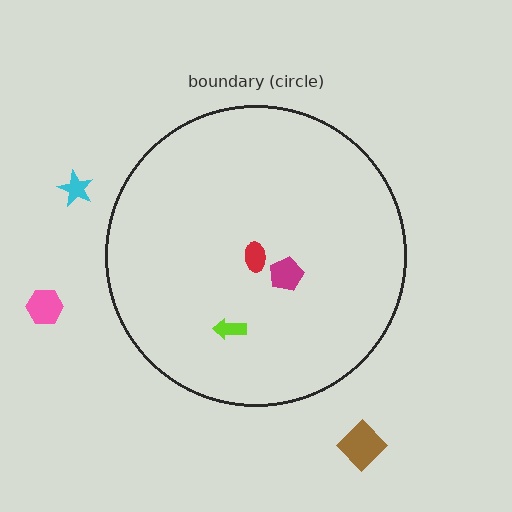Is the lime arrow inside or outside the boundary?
Inside.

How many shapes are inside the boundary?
3 inside, 3 outside.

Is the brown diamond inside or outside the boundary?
Outside.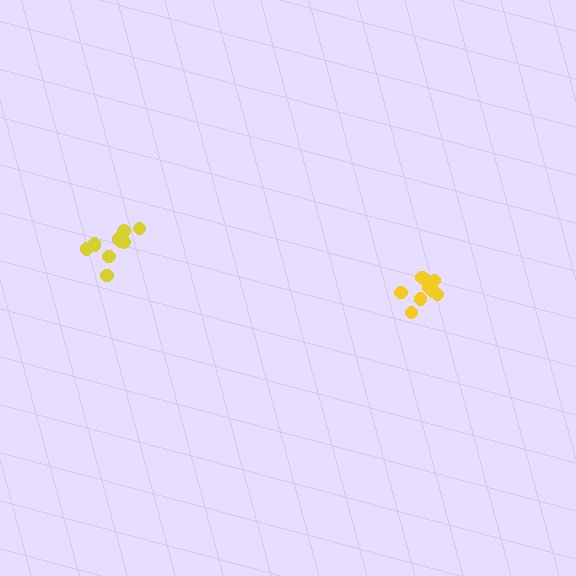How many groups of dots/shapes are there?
There are 2 groups.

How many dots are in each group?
Group 1: 9 dots, Group 2: 10 dots (19 total).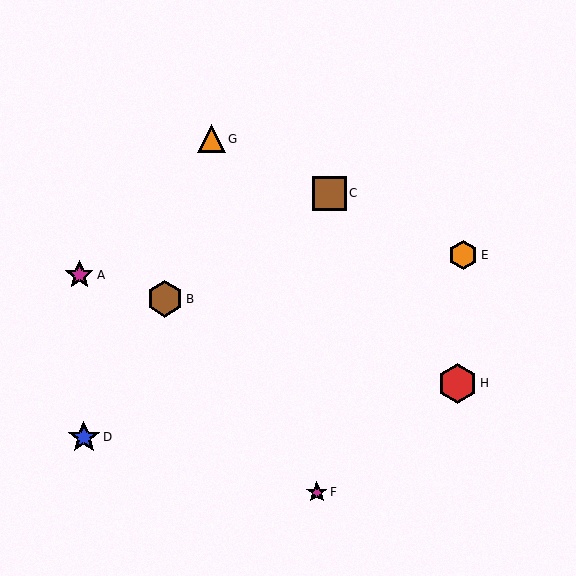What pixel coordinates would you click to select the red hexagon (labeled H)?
Click at (457, 383) to select the red hexagon H.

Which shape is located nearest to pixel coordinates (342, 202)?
The brown square (labeled C) at (330, 193) is nearest to that location.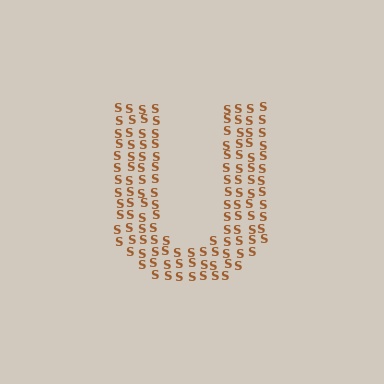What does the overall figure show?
The overall figure shows the letter U.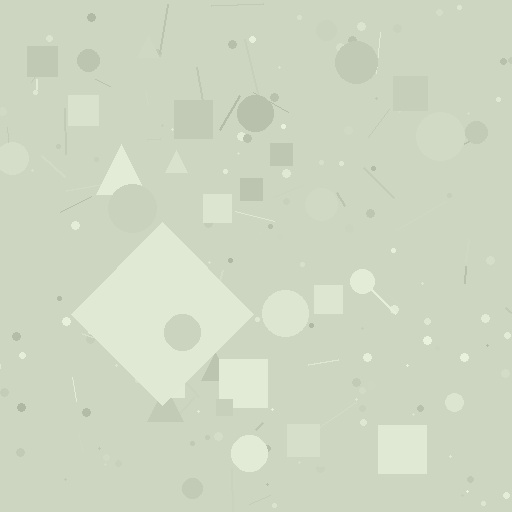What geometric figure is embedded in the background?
A diamond is embedded in the background.